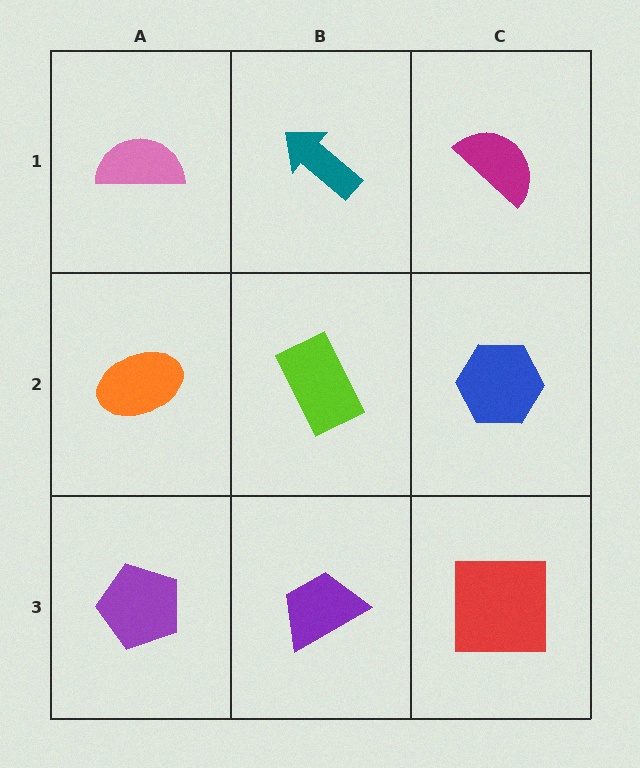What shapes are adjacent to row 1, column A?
An orange ellipse (row 2, column A), a teal arrow (row 1, column B).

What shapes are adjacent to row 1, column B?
A lime rectangle (row 2, column B), a pink semicircle (row 1, column A), a magenta semicircle (row 1, column C).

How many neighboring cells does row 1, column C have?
2.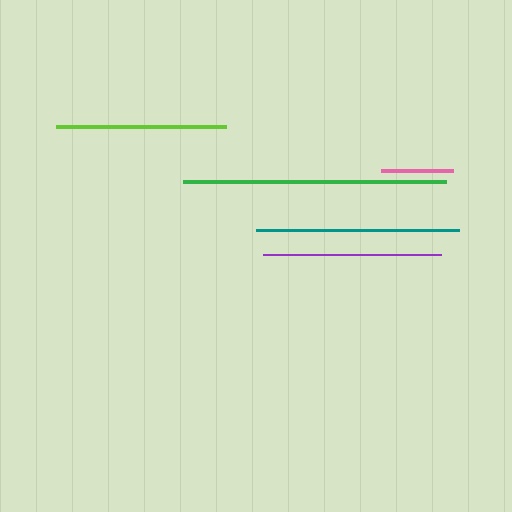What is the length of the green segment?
The green segment is approximately 263 pixels long.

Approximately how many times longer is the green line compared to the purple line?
The green line is approximately 1.5 times the length of the purple line.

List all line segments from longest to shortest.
From longest to shortest: green, teal, purple, lime, pink.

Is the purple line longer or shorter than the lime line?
The purple line is longer than the lime line.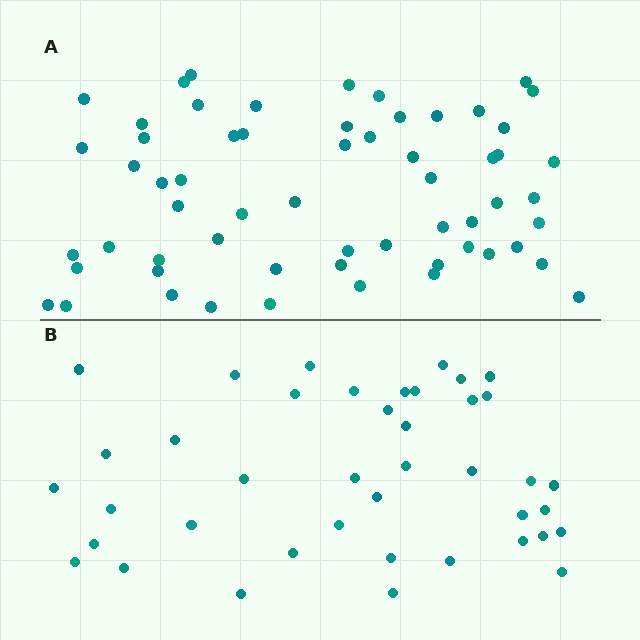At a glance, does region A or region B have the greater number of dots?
Region A (the top region) has more dots.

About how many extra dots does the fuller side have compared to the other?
Region A has approximately 20 more dots than region B.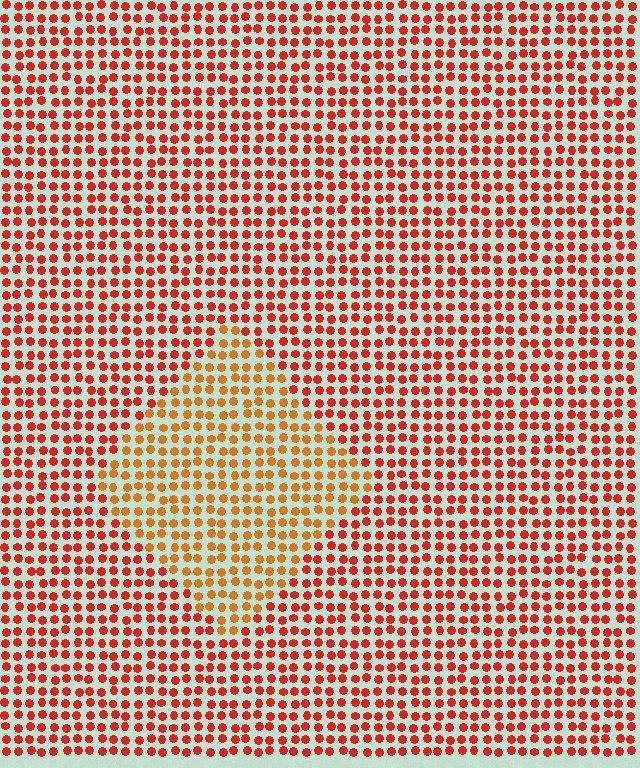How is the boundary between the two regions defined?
The boundary is defined purely by a slight shift in hue (about 29 degrees). Spacing, size, and orientation are identical on both sides.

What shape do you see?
I see a diamond.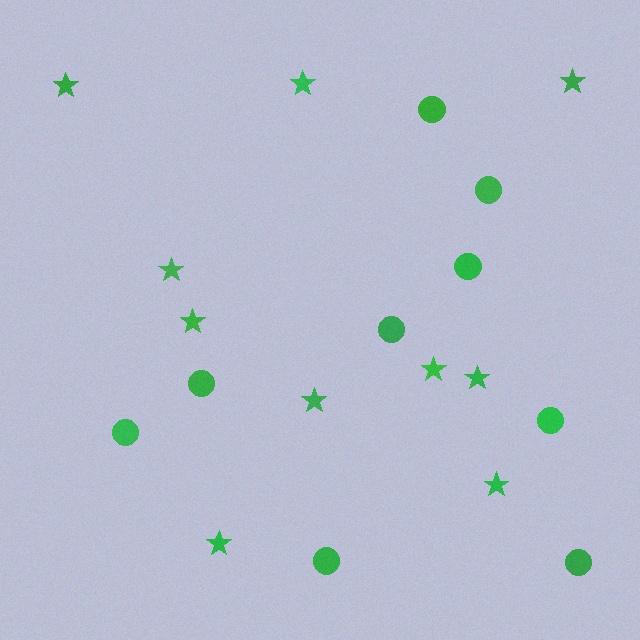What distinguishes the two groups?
There are 2 groups: one group of circles (9) and one group of stars (10).